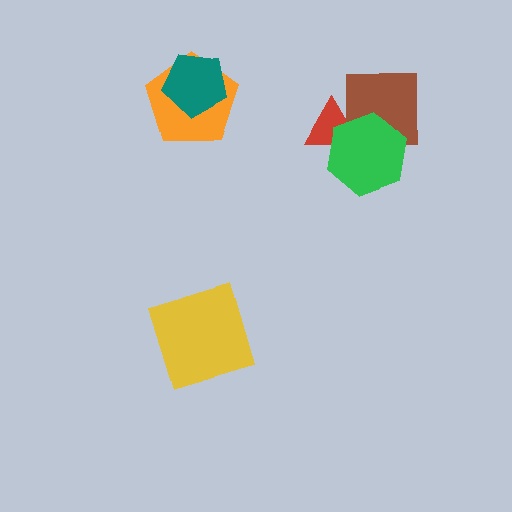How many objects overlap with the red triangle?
2 objects overlap with the red triangle.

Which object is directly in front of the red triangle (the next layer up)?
The brown square is directly in front of the red triangle.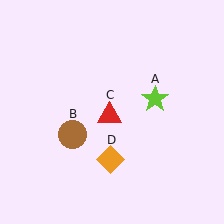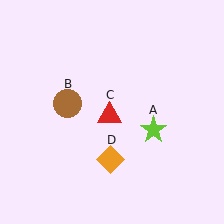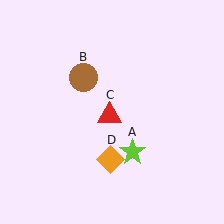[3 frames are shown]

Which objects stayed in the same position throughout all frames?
Red triangle (object C) and orange diamond (object D) remained stationary.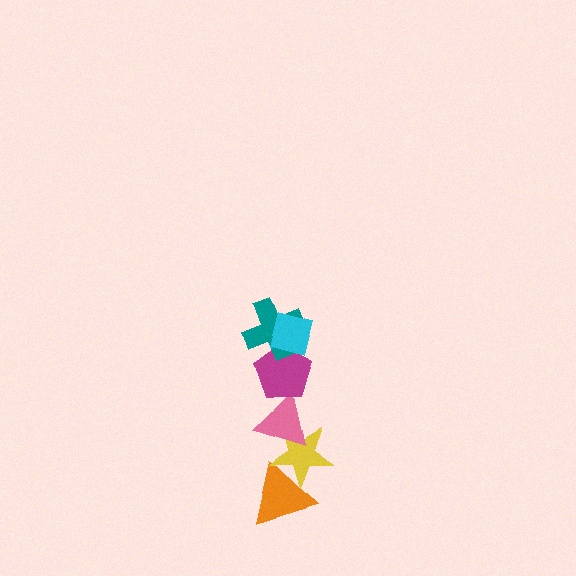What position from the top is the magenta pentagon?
The magenta pentagon is 3rd from the top.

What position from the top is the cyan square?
The cyan square is 1st from the top.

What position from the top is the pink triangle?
The pink triangle is 4th from the top.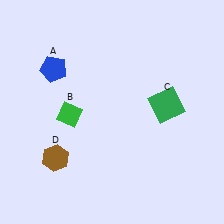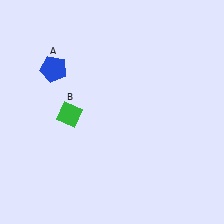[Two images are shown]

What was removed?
The brown hexagon (D), the green square (C) were removed in Image 2.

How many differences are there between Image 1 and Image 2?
There are 2 differences between the two images.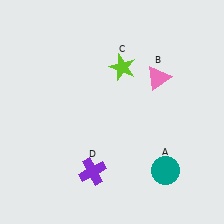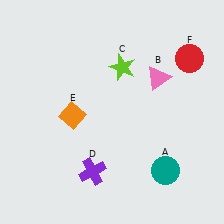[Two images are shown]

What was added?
An orange diamond (E), a red circle (F) were added in Image 2.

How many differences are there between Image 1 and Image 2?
There are 2 differences between the two images.